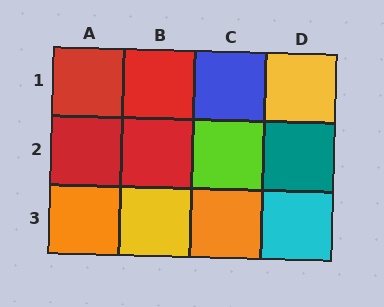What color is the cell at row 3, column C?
Orange.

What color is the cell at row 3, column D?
Cyan.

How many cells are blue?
1 cell is blue.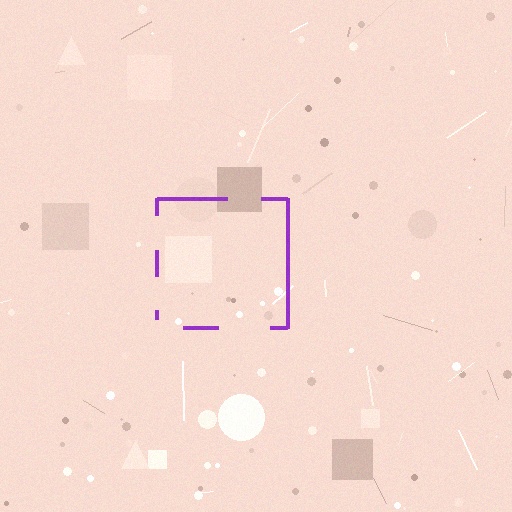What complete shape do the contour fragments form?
The contour fragments form a square.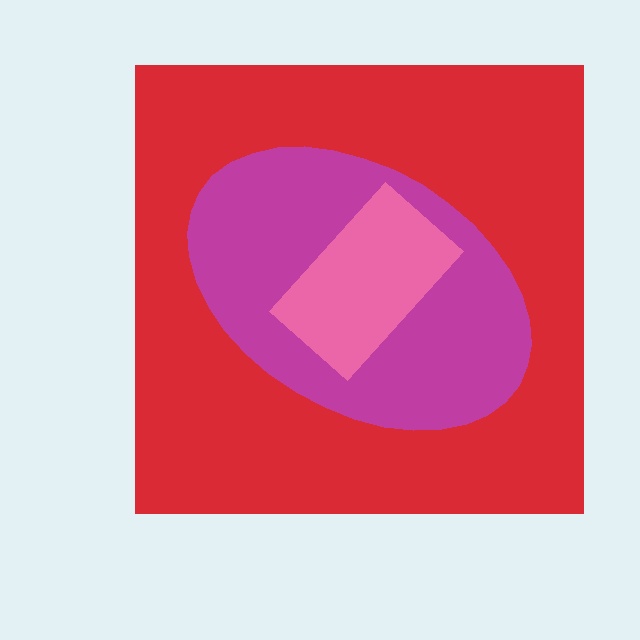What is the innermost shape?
The pink rectangle.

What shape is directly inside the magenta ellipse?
The pink rectangle.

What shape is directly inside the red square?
The magenta ellipse.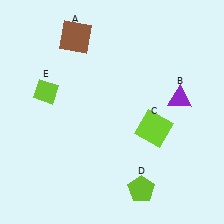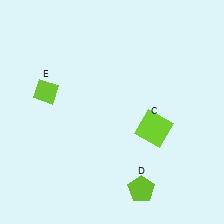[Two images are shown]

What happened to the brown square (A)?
The brown square (A) was removed in Image 2. It was in the top-left area of Image 1.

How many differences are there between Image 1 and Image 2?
There are 2 differences between the two images.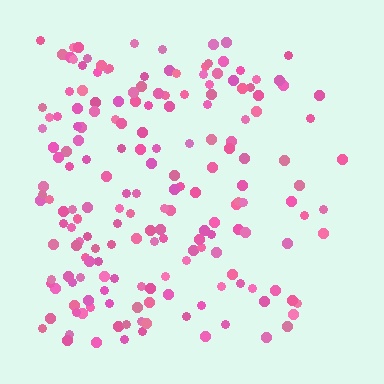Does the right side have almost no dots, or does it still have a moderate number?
Still a moderate number, just noticeably fewer than the left.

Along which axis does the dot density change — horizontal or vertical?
Horizontal.